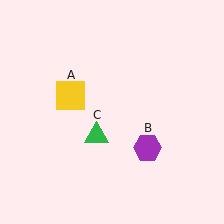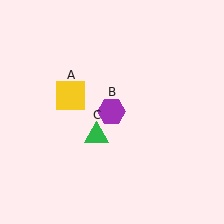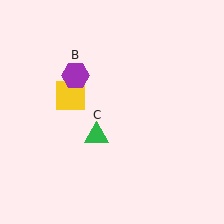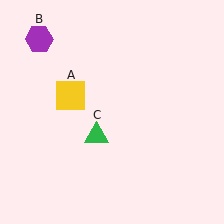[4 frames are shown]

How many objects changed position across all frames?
1 object changed position: purple hexagon (object B).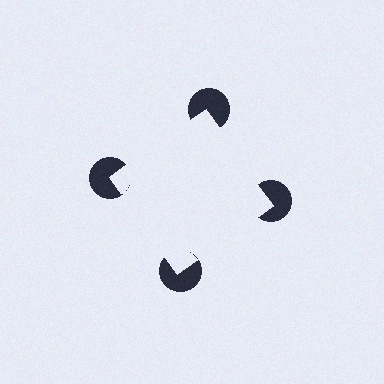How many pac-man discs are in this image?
There are 4 — one at each vertex of the illusory square.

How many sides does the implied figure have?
4 sides.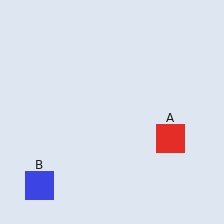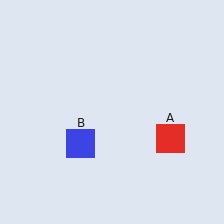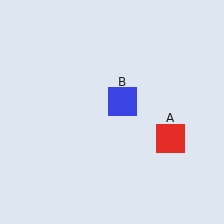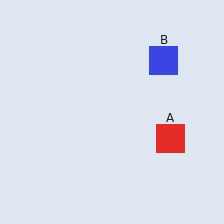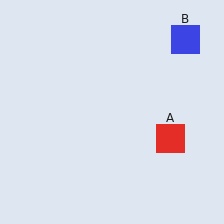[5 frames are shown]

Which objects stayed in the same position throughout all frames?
Red square (object A) remained stationary.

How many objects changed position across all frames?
1 object changed position: blue square (object B).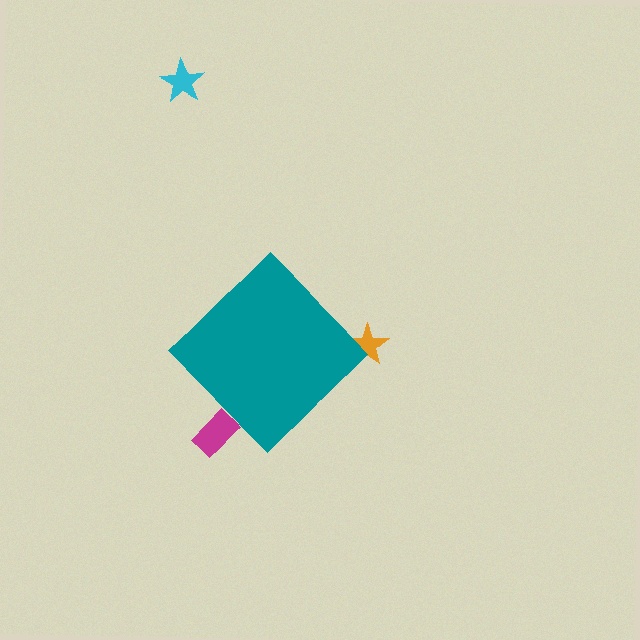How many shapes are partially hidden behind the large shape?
2 shapes are partially hidden.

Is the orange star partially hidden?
Yes, the orange star is partially hidden behind the teal diamond.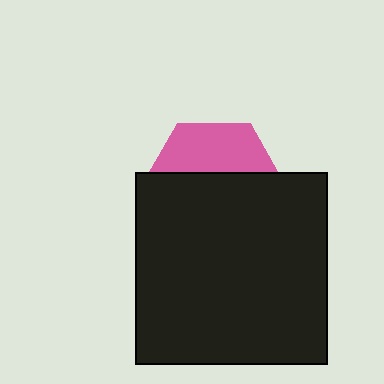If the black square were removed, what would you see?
You would see the complete pink hexagon.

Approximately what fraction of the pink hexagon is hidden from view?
Roughly 65% of the pink hexagon is hidden behind the black square.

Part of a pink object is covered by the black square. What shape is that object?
It is a hexagon.